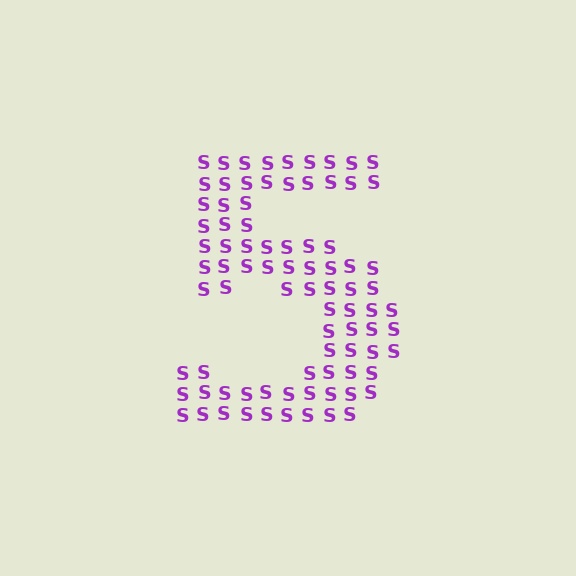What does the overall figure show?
The overall figure shows the digit 5.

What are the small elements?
The small elements are letter S's.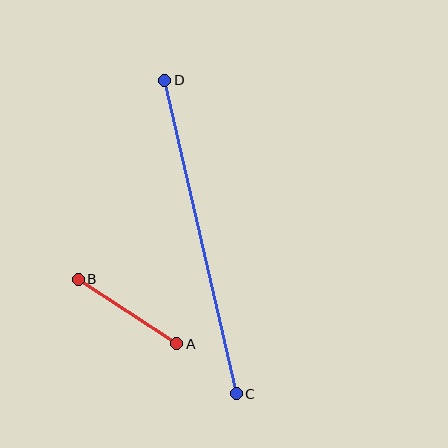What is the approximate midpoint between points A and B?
The midpoint is at approximately (127, 312) pixels.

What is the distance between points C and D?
The distance is approximately 321 pixels.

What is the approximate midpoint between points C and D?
The midpoint is at approximately (201, 237) pixels.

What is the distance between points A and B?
The distance is approximately 118 pixels.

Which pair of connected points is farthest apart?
Points C and D are farthest apart.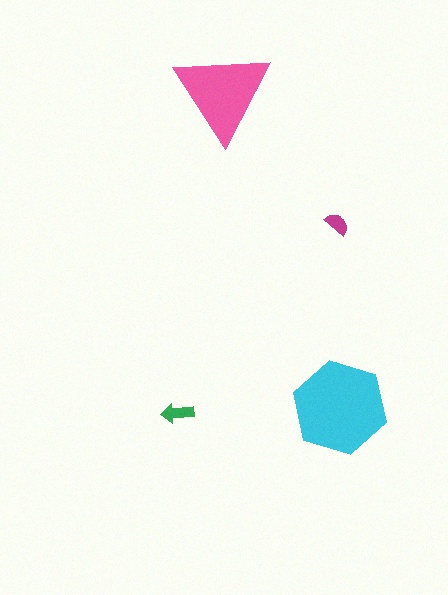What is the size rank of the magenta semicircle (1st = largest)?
4th.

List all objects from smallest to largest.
The magenta semicircle, the green arrow, the pink triangle, the cyan hexagon.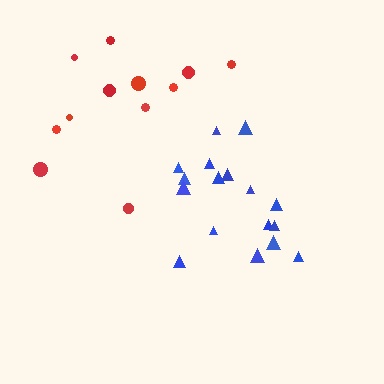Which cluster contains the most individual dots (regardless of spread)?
Blue (17).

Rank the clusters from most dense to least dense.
blue, red.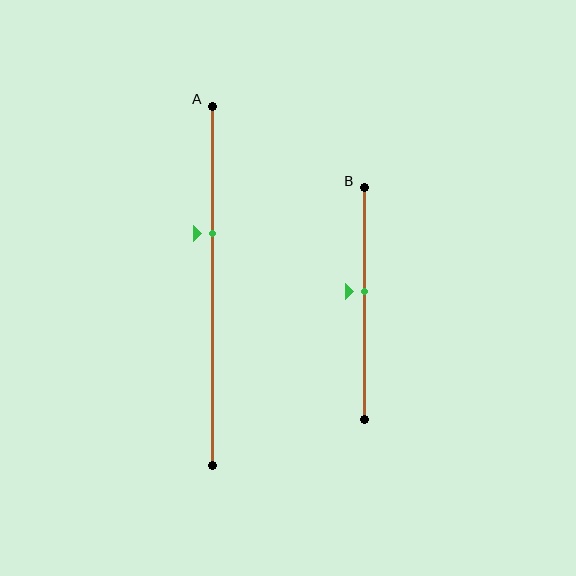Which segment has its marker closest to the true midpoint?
Segment B has its marker closest to the true midpoint.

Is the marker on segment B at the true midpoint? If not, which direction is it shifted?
No, the marker on segment B is shifted upward by about 5% of the segment length.